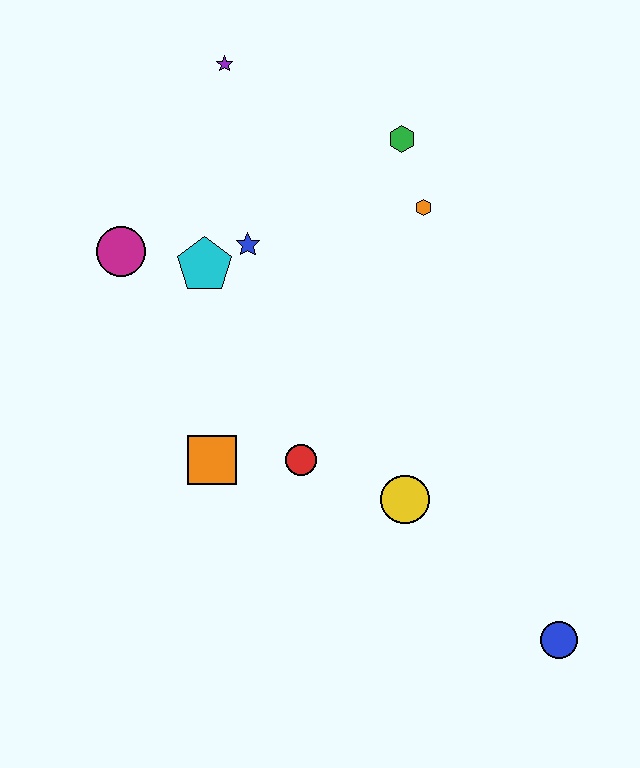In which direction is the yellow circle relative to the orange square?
The yellow circle is to the right of the orange square.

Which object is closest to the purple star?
The blue star is closest to the purple star.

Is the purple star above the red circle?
Yes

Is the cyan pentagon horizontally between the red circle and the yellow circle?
No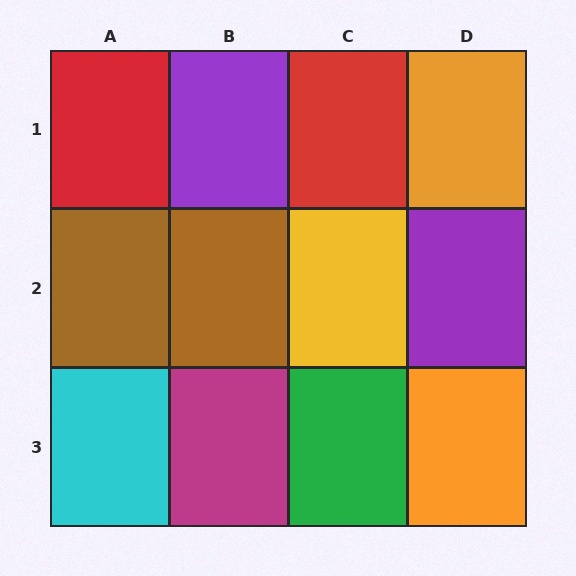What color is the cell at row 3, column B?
Magenta.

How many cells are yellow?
1 cell is yellow.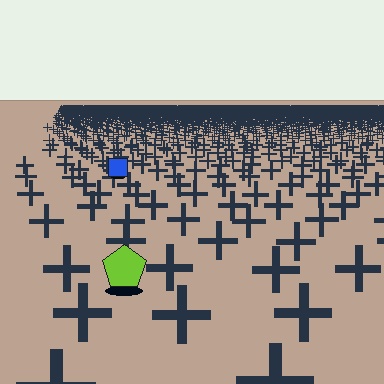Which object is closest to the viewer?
The lime pentagon is closest. The texture marks near it are larger and more spread out.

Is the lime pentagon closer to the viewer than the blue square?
Yes. The lime pentagon is closer — you can tell from the texture gradient: the ground texture is coarser near it.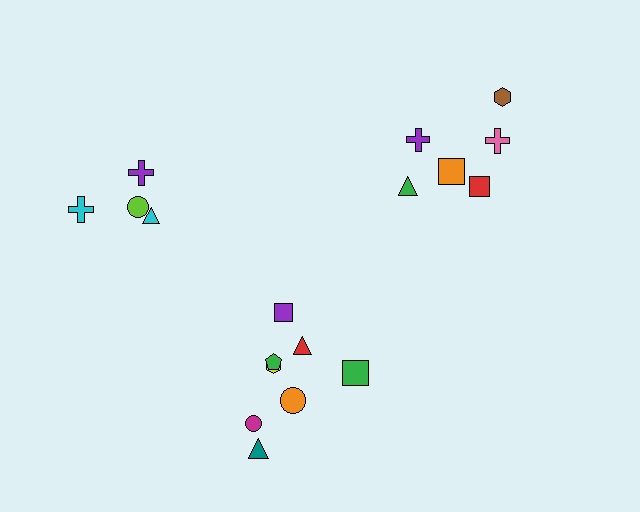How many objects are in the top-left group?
There are 4 objects.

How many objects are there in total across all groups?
There are 18 objects.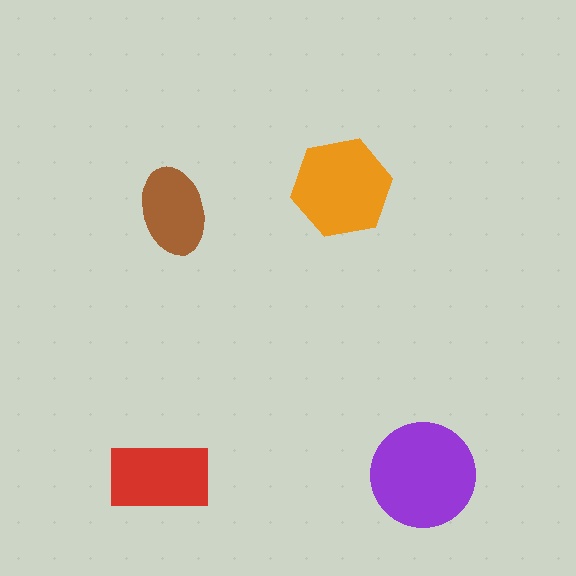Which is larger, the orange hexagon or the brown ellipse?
The orange hexagon.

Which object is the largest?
The purple circle.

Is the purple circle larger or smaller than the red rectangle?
Larger.